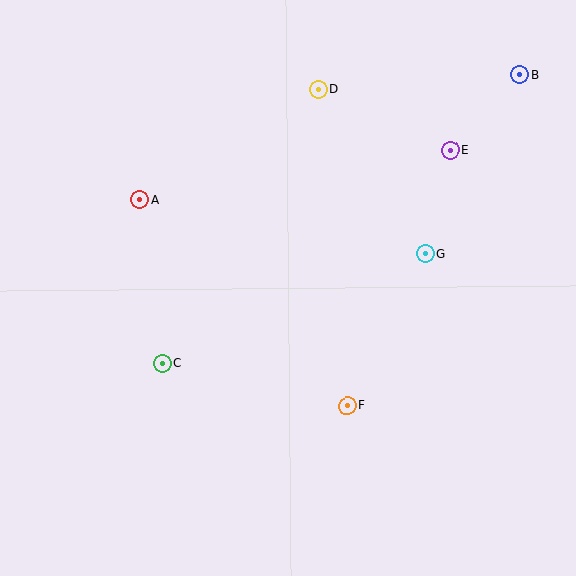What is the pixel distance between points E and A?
The distance between E and A is 314 pixels.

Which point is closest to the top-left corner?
Point A is closest to the top-left corner.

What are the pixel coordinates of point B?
Point B is at (520, 75).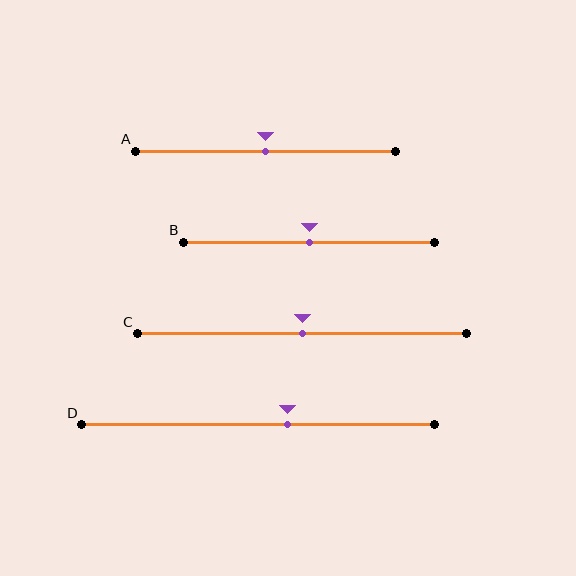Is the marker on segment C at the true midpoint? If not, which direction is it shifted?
Yes, the marker on segment C is at the true midpoint.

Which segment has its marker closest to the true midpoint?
Segment A has its marker closest to the true midpoint.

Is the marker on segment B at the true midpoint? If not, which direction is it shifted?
Yes, the marker on segment B is at the true midpoint.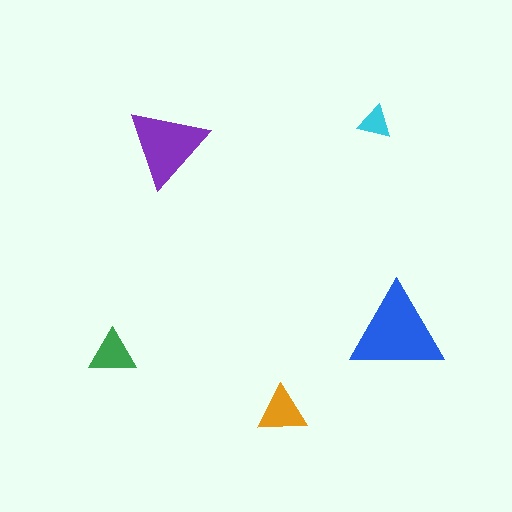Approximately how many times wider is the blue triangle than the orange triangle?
About 2 times wider.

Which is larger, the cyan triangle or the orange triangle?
The orange one.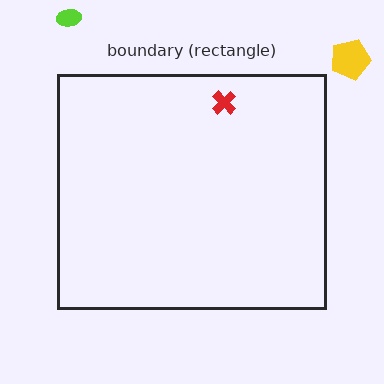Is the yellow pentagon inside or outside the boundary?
Outside.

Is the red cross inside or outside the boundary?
Inside.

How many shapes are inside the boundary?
1 inside, 2 outside.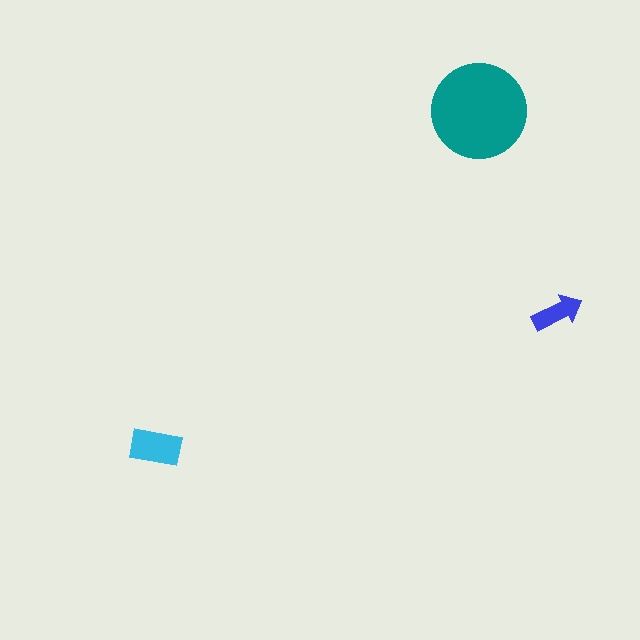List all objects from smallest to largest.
The blue arrow, the cyan rectangle, the teal circle.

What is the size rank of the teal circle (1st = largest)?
1st.